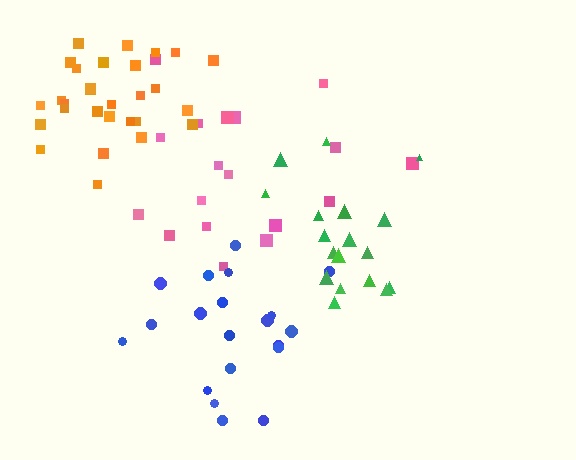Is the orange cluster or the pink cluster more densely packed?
Orange.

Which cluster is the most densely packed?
Orange.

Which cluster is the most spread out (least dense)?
Pink.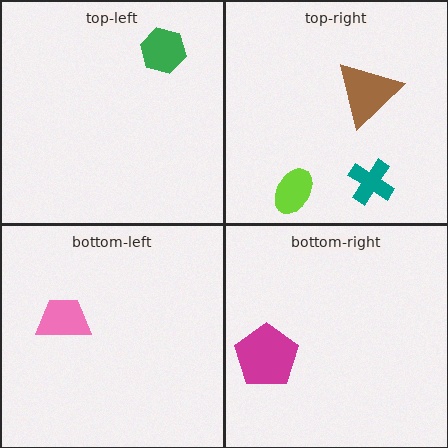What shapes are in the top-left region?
The green hexagon.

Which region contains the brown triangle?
The top-right region.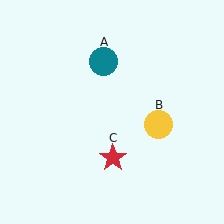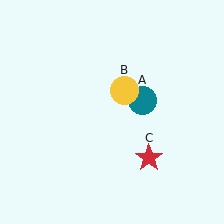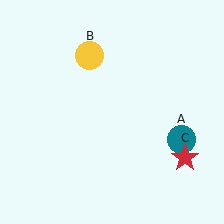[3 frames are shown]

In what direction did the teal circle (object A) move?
The teal circle (object A) moved down and to the right.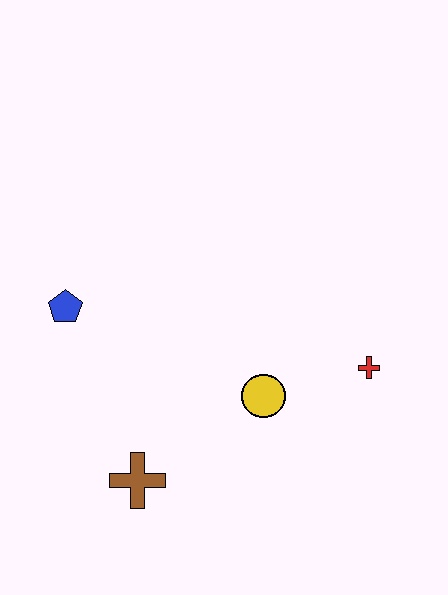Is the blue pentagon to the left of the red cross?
Yes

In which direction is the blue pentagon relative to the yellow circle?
The blue pentagon is to the left of the yellow circle.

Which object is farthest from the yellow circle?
The blue pentagon is farthest from the yellow circle.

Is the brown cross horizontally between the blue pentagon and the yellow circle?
Yes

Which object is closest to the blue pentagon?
The brown cross is closest to the blue pentagon.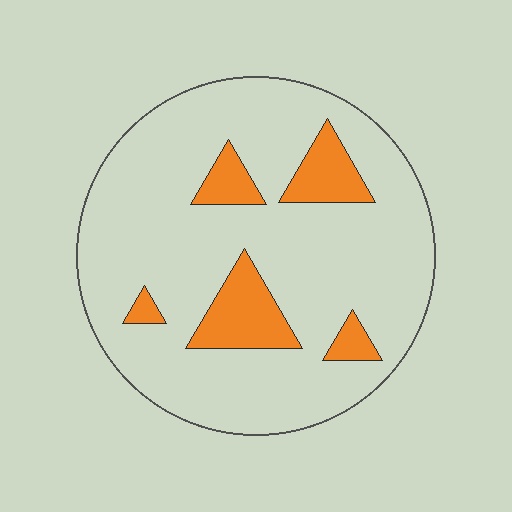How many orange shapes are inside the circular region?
5.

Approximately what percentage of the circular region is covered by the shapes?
Approximately 15%.